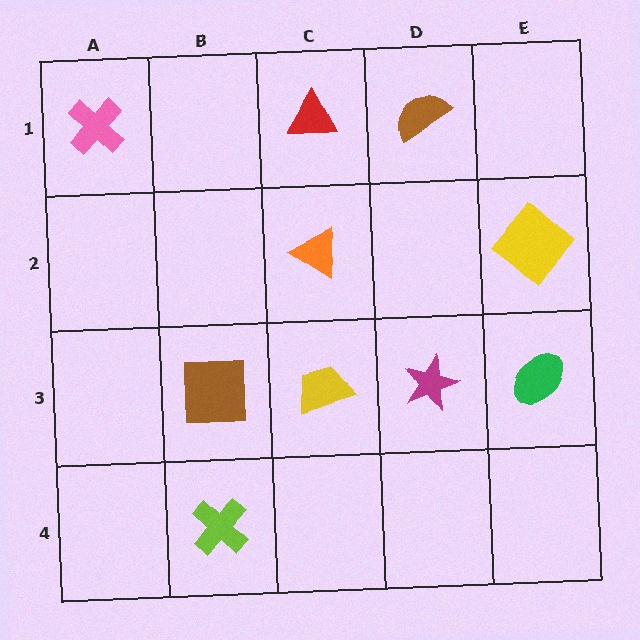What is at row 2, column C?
An orange triangle.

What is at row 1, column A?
A pink cross.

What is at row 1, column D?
A brown semicircle.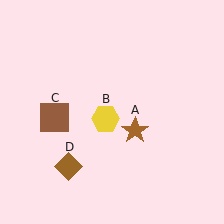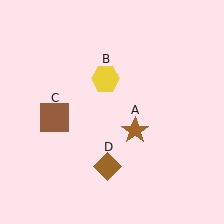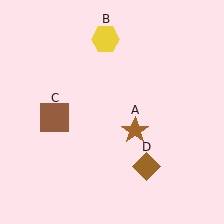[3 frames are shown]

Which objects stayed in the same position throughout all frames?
Brown star (object A) and brown square (object C) remained stationary.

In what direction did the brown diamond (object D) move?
The brown diamond (object D) moved right.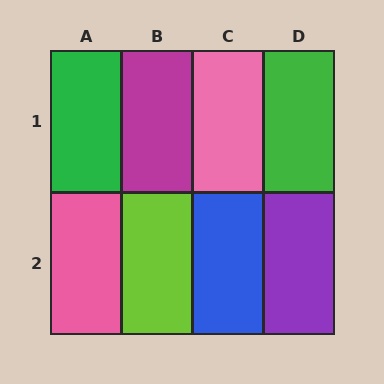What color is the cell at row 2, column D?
Purple.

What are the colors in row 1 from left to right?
Green, magenta, pink, green.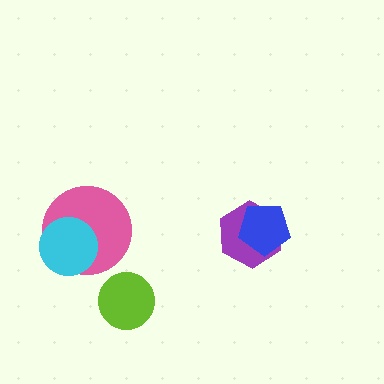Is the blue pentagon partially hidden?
No, no other shape covers it.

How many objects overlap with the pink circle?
1 object overlaps with the pink circle.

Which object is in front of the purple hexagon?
The blue pentagon is in front of the purple hexagon.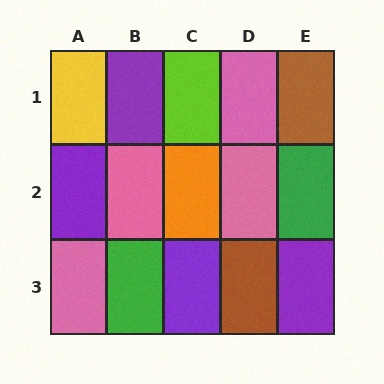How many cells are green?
2 cells are green.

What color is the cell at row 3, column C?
Purple.